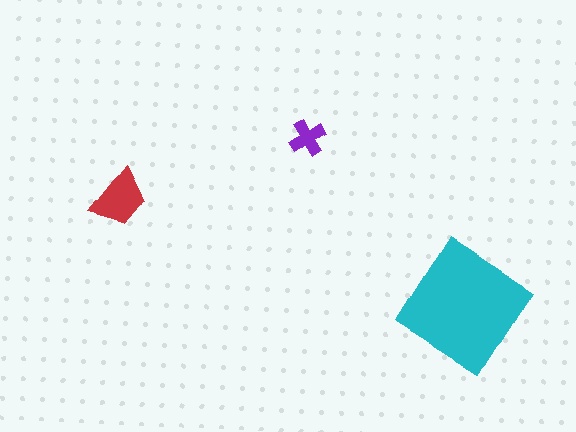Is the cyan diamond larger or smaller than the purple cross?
Larger.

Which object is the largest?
The cyan diamond.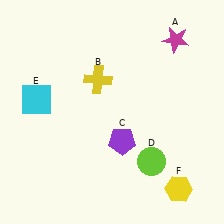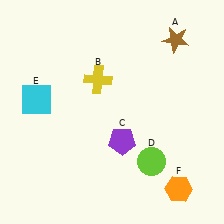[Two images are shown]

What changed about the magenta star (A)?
In Image 1, A is magenta. In Image 2, it changed to brown.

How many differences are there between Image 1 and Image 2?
There are 2 differences between the two images.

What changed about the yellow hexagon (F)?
In Image 1, F is yellow. In Image 2, it changed to orange.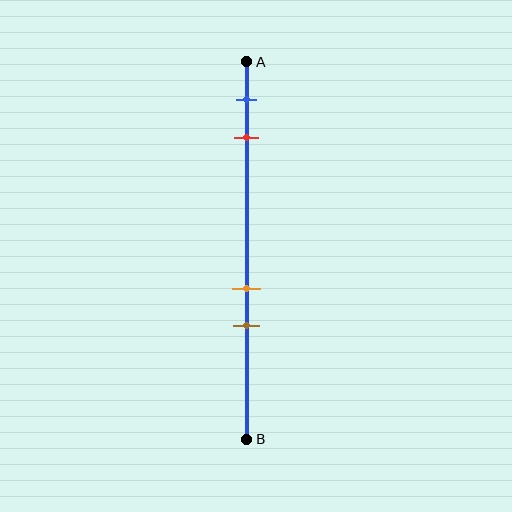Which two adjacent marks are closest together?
The orange and brown marks are the closest adjacent pair.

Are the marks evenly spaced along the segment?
No, the marks are not evenly spaced.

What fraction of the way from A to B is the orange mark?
The orange mark is approximately 60% (0.6) of the way from A to B.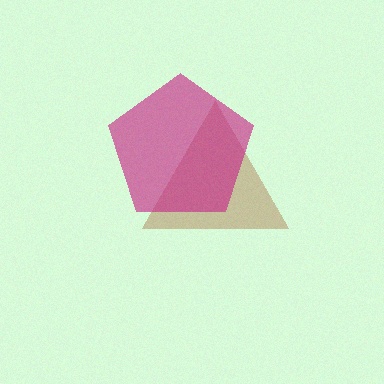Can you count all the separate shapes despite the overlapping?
Yes, there are 2 separate shapes.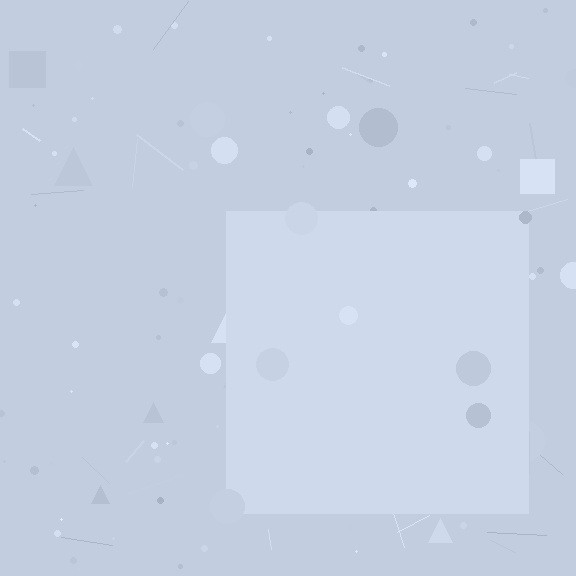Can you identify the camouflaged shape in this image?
The camouflaged shape is a square.